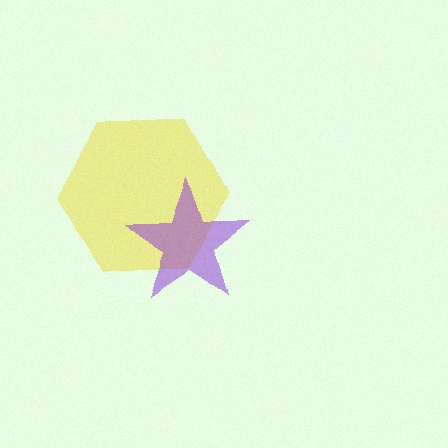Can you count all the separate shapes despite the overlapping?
Yes, there are 2 separate shapes.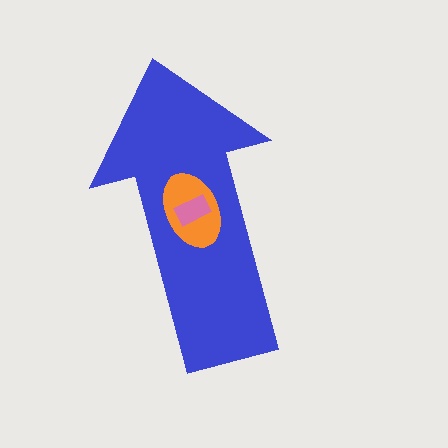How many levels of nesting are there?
3.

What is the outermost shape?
The blue arrow.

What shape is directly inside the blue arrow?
The orange ellipse.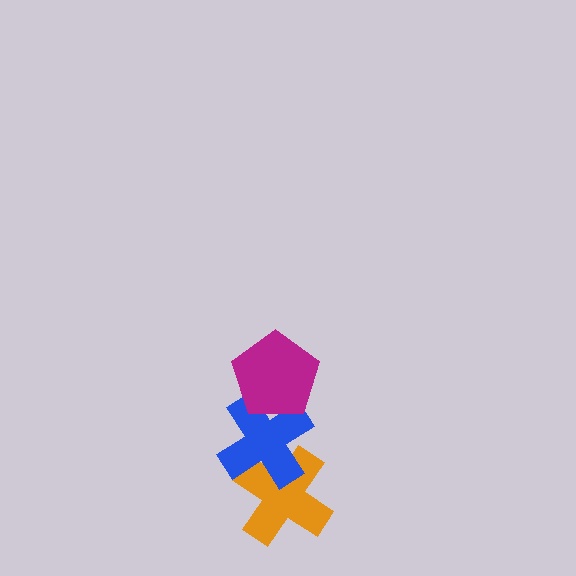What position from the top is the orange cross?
The orange cross is 3rd from the top.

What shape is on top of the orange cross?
The blue cross is on top of the orange cross.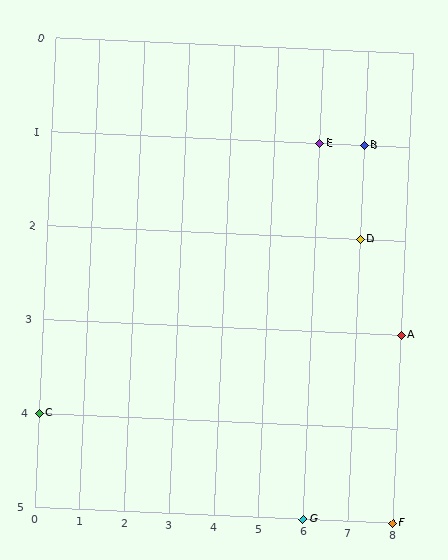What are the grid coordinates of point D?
Point D is at grid coordinates (7, 2).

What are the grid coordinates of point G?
Point G is at grid coordinates (6, 5).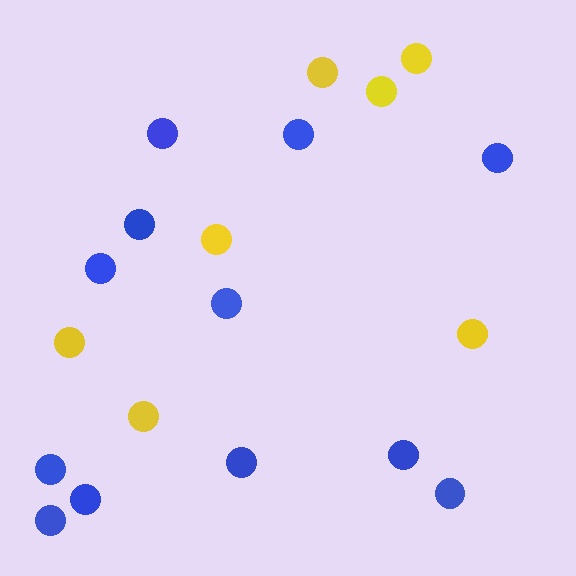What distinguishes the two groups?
There are 2 groups: one group of blue circles (12) and one group of yellow circles (7).